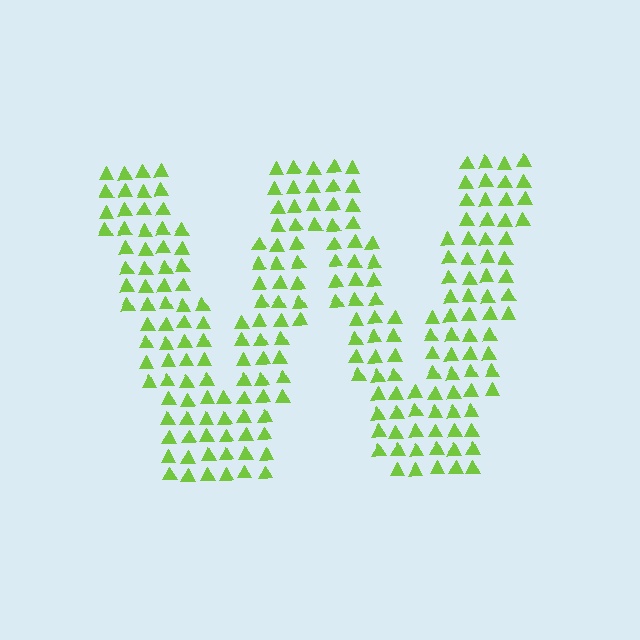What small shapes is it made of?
It is made of small triangles.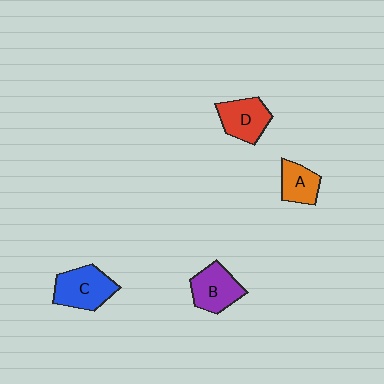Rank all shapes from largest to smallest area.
From largest to smallest: C (blue), B (purple), D (red), A (orange).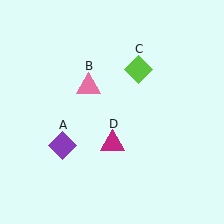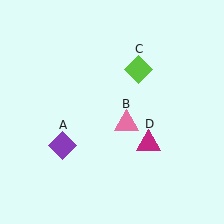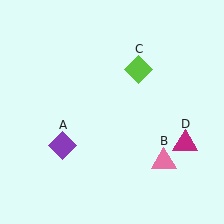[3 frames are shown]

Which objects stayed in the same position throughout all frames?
Purple diamond (object A) and lime diamond (object C) remained stationary.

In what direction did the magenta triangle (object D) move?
The magenta triangle (object D) moved right.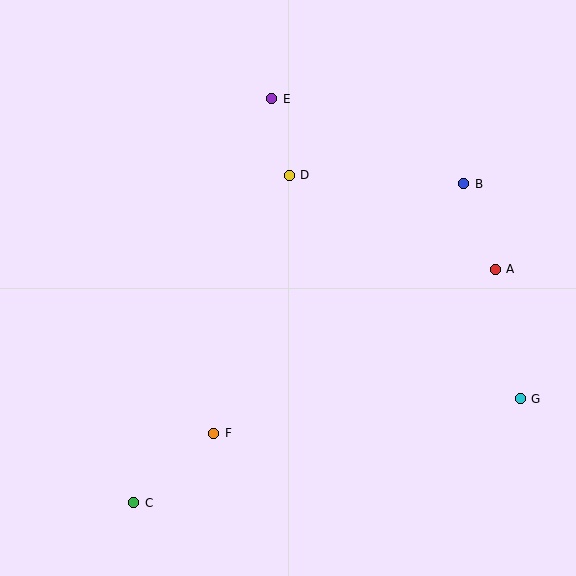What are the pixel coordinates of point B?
Point B is at (464, 184).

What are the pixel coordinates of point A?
Point A is at (495, 269).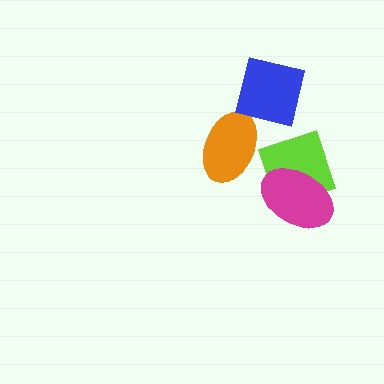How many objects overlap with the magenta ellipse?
1 object overlaps with the magenta ellipse.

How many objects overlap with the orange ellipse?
0 objects overlap with the orange ellipse.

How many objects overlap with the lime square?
1 object overlaps with the lime square.